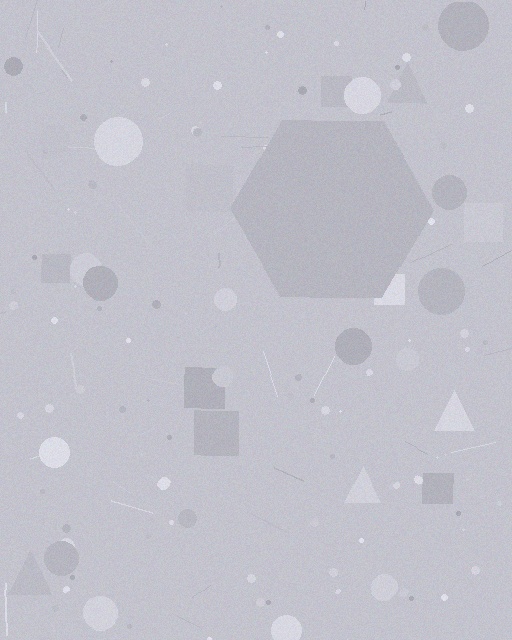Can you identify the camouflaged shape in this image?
The camouflaged shape is a hexagon.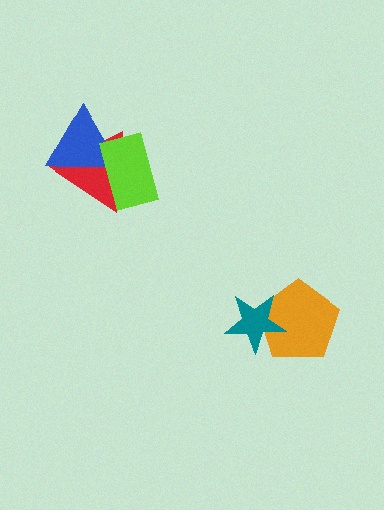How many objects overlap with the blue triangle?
2 objects overlap with the blue triangle.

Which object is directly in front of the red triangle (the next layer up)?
The blue triangle is directly in front of the red triangle.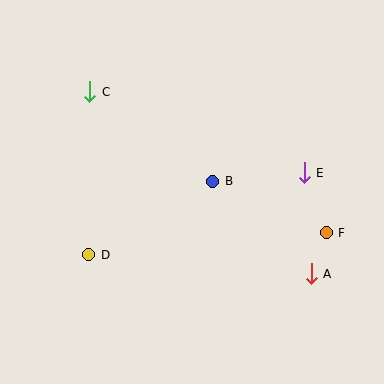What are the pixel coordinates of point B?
Point B is at (213, 181).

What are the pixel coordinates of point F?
Point F is at (326, 233).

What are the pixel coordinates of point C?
Point C is at (90, 92).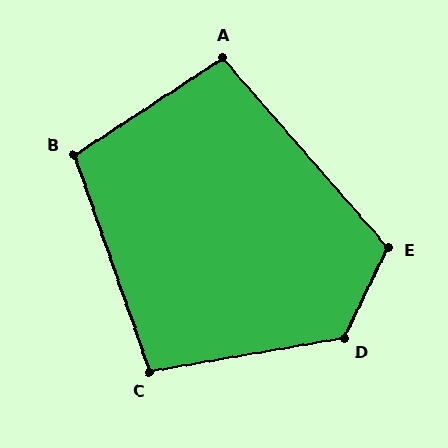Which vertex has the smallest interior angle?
A, at approximately 98 degrees.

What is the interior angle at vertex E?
Approximately 113 degrees (obtuse).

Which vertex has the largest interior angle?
D, at approximately 126 degrees.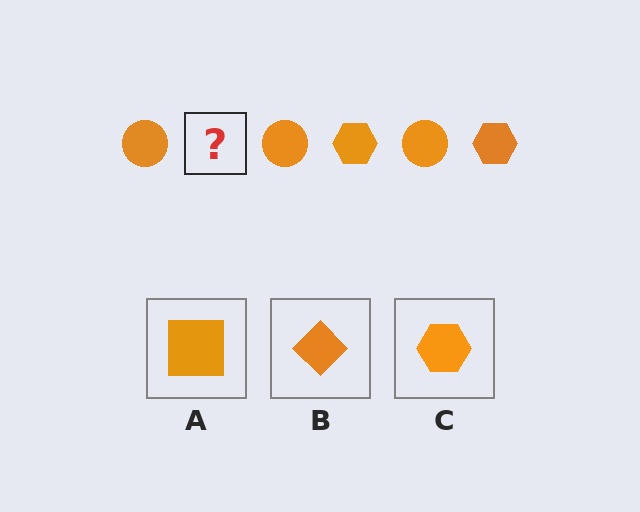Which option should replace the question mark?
Option C.